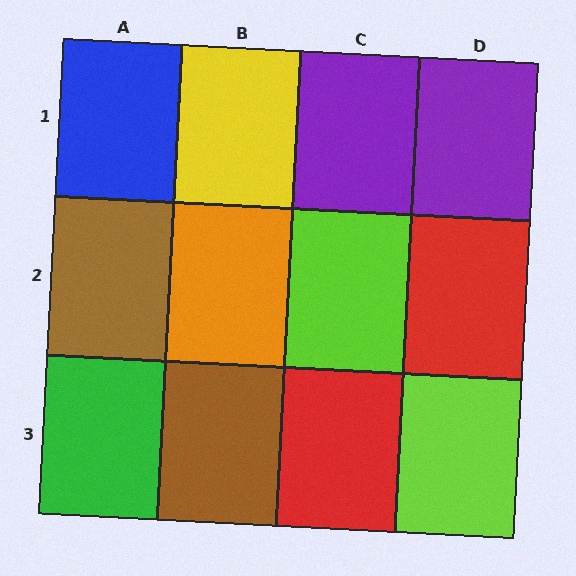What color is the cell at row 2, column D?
Red.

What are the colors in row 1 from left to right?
Blue, yellow, purple, purple.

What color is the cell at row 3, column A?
Green.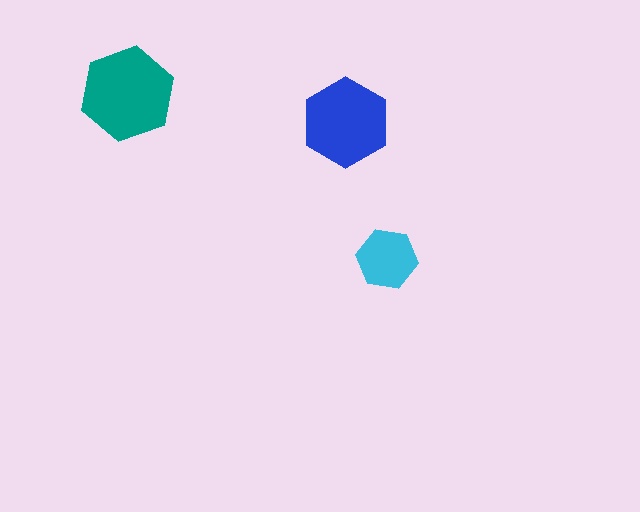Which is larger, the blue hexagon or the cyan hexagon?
The blue one.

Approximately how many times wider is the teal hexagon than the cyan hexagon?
About 1.5 times wider.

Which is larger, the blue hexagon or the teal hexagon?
The teal one.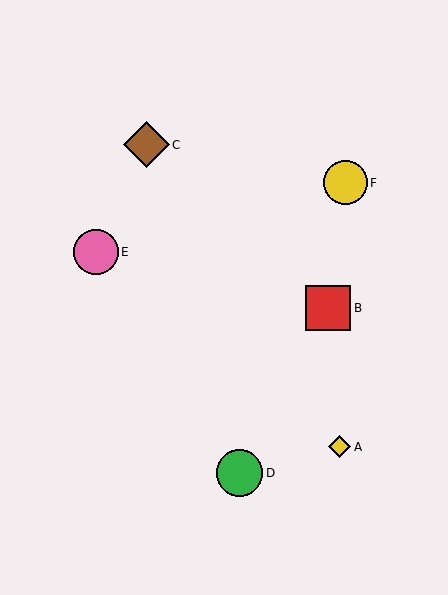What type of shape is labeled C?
Shape C is a brown diamond.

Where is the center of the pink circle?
The center of the pink circle is at (96, 252).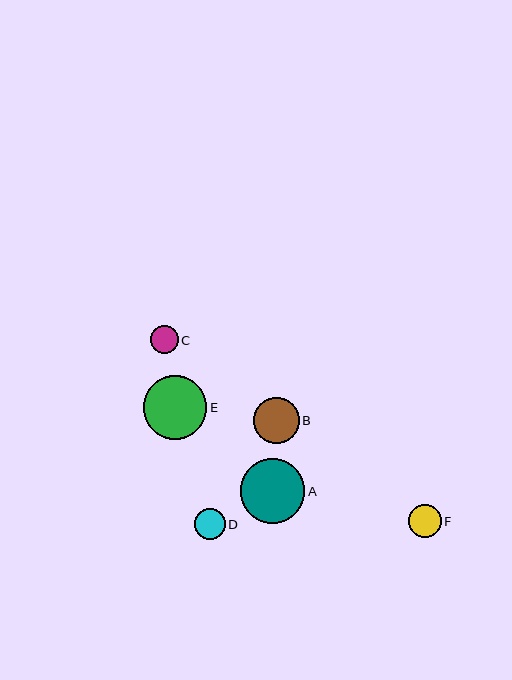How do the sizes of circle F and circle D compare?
Circle F and circle D are approximately the same size.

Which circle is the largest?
Circle A is the largest with a size of approximately 64 pixels.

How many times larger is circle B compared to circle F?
Circle B is approximately 1.4 times the size of circle F.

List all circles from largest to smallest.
From largest to smallest: A, E, B, F, D, C.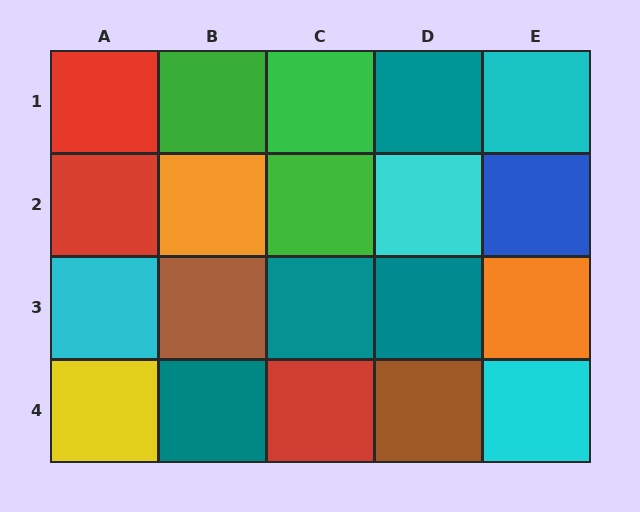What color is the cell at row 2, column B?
Orange.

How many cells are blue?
1 cell is blue.